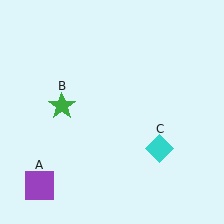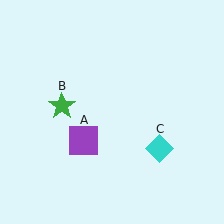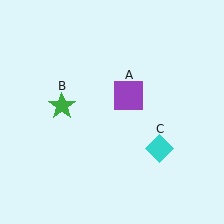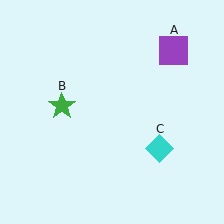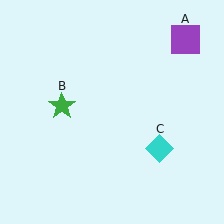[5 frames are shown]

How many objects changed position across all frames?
1 object changed position: purple square (object A).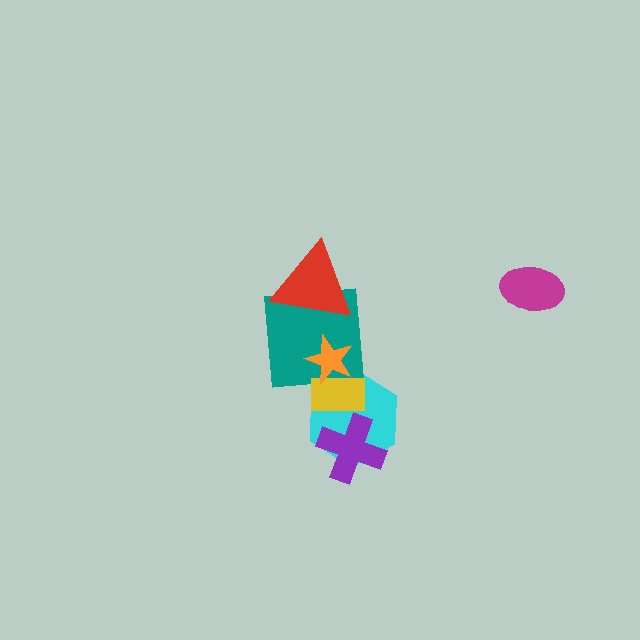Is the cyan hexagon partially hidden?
Yes, it is partially covered by another shape.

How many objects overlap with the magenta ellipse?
0 objects overlap with the magenta ellipse.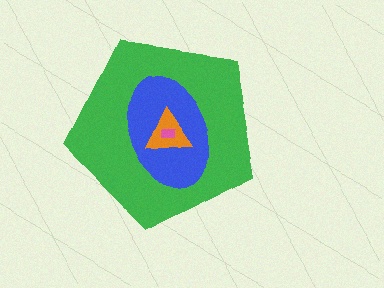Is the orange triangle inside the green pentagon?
Yes.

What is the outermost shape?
The green pentagon.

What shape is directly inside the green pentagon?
The blue ellipse.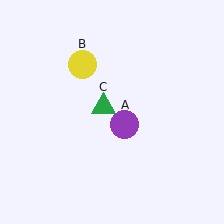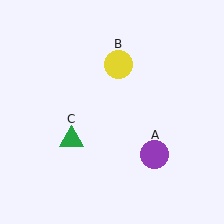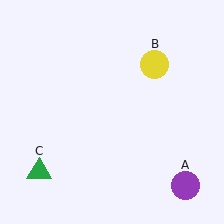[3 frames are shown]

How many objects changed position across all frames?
3 objects changed position: purple circle (object A), yellow circle (object B), green triangle (object C).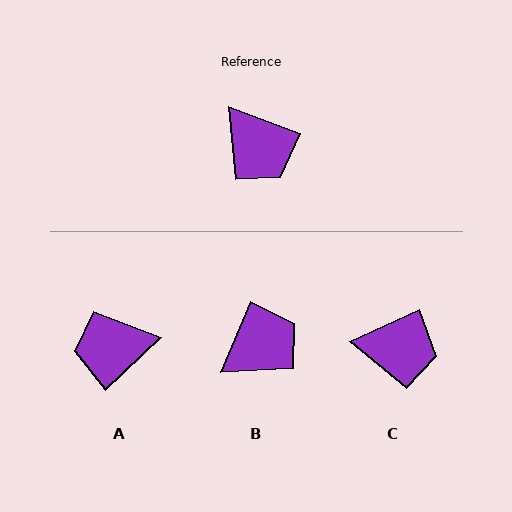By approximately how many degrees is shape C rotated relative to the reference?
Approximately 45 degrees counter-clockwise.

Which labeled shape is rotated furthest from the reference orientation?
A, about 117 degrees away.